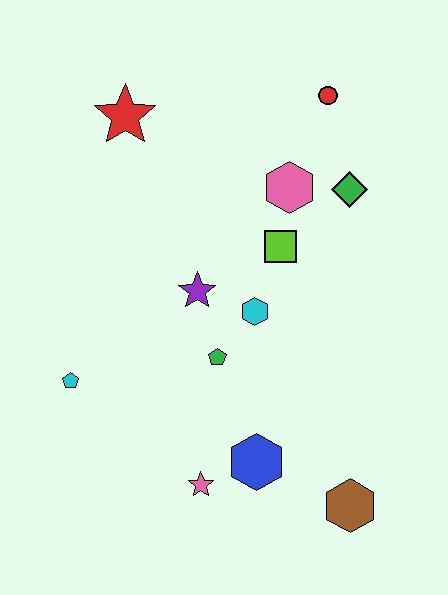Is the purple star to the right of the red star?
Yes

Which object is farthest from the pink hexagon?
The brown hexagon is farthest from the pink hexagon.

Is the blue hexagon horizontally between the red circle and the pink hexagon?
No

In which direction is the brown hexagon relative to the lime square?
The brown hexagon is below the lime square.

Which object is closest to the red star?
The pink hexagon is closest to the red star.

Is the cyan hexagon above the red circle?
No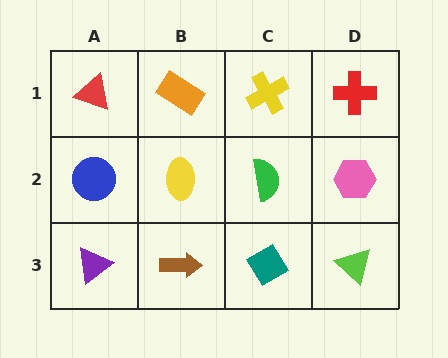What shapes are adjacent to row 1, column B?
A yellow ellipse (row 2, column B), a red triangle (row 1, column A), a yellow cross (row 1, column C).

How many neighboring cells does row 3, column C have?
3.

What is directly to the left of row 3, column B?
A purple triangle.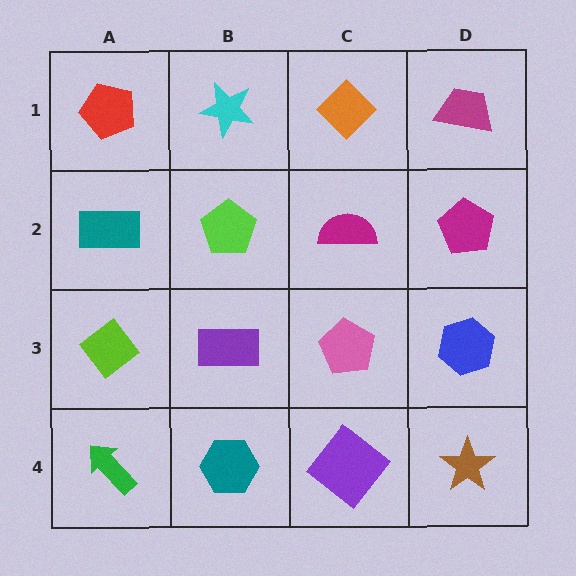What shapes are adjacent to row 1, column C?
A magenta semicircle (row 2, column C), a cyan star (row 1, column B), a magenta trapezoid (row 1, column D).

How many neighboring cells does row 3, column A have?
3.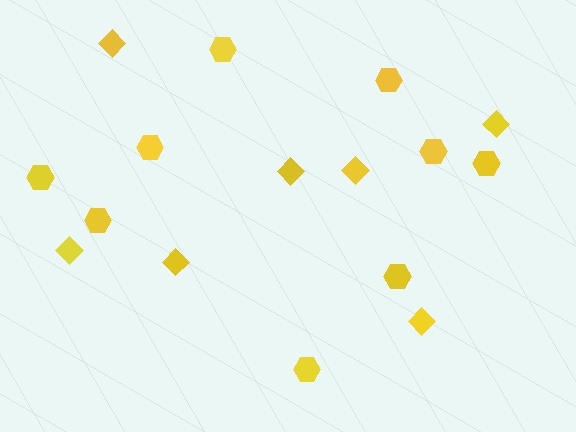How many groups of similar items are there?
There are 2 groups: one group of hexagons (9) and one group of diamonds (7).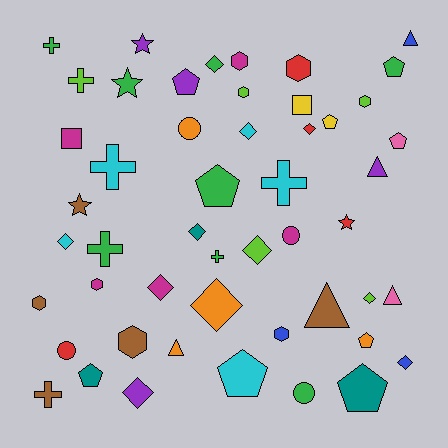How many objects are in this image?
There are 50 objects.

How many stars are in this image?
There are 4 stars.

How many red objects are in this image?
There are 4 red objects.